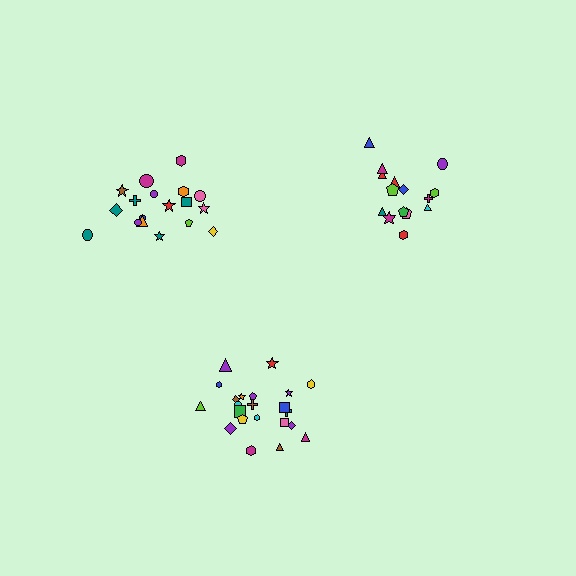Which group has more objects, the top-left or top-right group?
The top-left group.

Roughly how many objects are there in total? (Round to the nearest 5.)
Roughly 55 objects in total.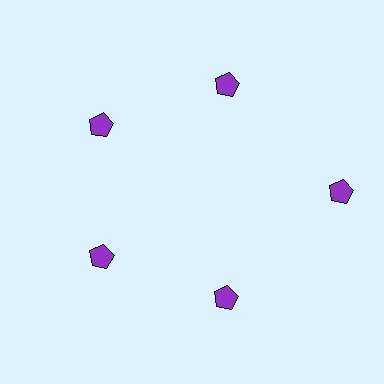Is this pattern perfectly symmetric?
No. The 5 purple pentagons are arranged in a ring, but one element near the 3 o'clock position is pushed outward from the center, breaking the 5-fold rotational symmetry.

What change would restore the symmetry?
The symmetry would be restored by moving it inward, back onto the ring so that all 5 pentagons sit at equal angles and equal distance from the center.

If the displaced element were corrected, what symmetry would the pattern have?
It would have 5-fold rotational symmetry — the pattern would map onto itself every 72 degrees.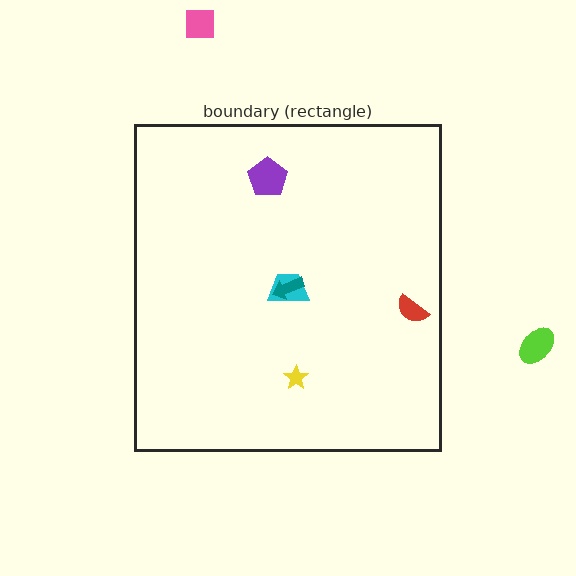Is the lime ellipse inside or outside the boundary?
Outside.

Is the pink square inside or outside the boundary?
Outside.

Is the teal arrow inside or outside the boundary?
Inside.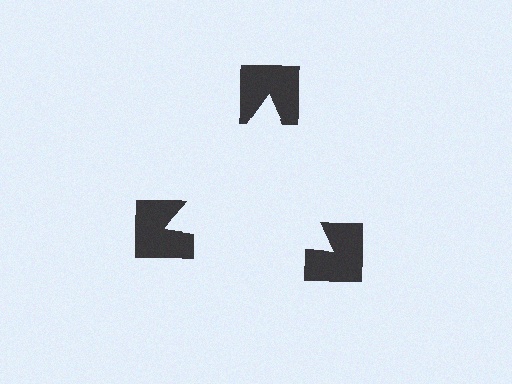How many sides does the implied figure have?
3 sides.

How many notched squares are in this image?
There are 3 — one at each vertex of the illusory triangle.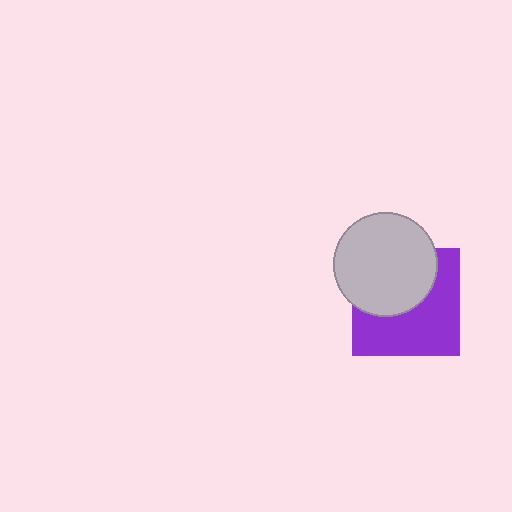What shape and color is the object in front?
The object in front is a light gray circle.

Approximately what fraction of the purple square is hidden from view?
Roughly 45% of the purple square is hidden behind the light gray circle.